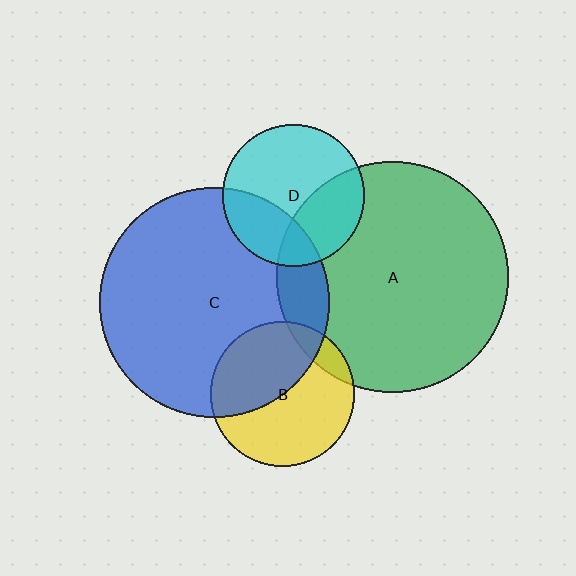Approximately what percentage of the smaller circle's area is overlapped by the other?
Approximately 10%.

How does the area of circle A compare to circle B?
Approximately 2.6 times.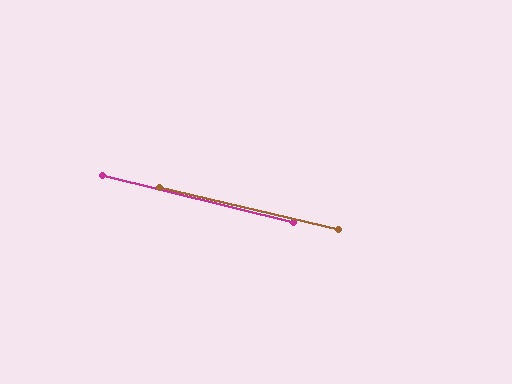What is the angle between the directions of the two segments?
Approximately 1 degree.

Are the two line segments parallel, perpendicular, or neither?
Parallel — their directions differ by only 0.7°.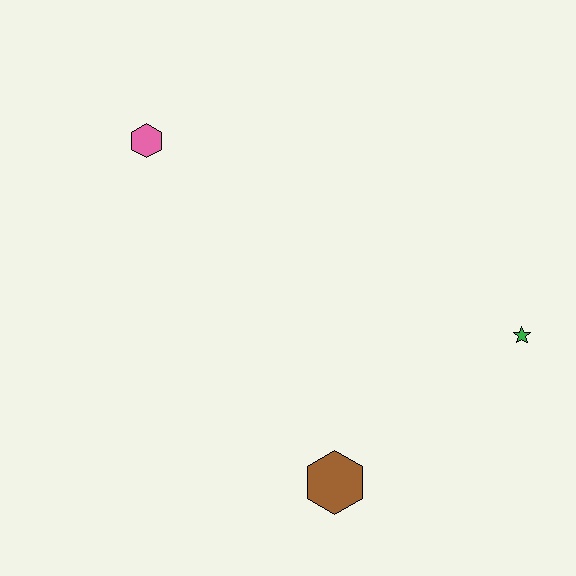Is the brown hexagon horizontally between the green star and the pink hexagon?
Yes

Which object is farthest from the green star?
The pink hexagon is farthest from the green star.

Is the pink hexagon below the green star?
No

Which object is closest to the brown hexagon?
The green star is closest to the brown hexagon.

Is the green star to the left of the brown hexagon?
No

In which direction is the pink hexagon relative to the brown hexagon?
The pink hexagon is above the brown hexagon.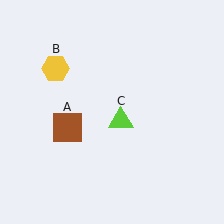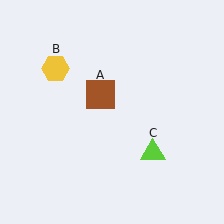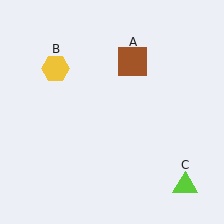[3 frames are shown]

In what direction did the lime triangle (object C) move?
The lime triangle (object C) moved down and to the right.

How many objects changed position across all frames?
2 objects changed position: brown square (object A), lime triangle (object C).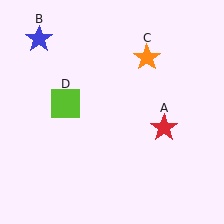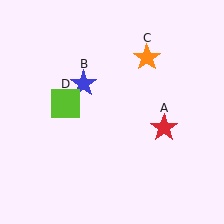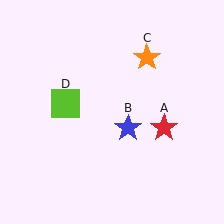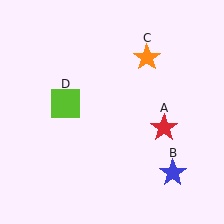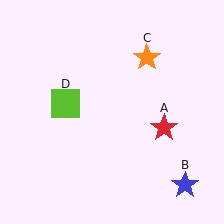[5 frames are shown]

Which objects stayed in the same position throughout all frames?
Red star (object A) and orange star (object C) and lime square (object D) remained stationary.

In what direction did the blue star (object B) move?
The blue star (object B) moved down and to the right.